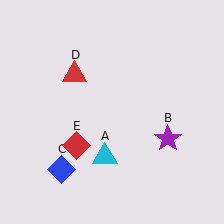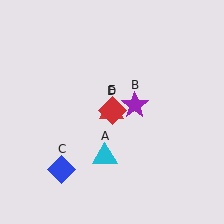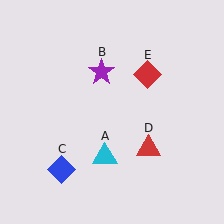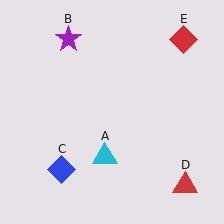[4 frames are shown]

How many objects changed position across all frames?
3 objects changed position: purple star (object B), red triangle (object D), red diamond (object E).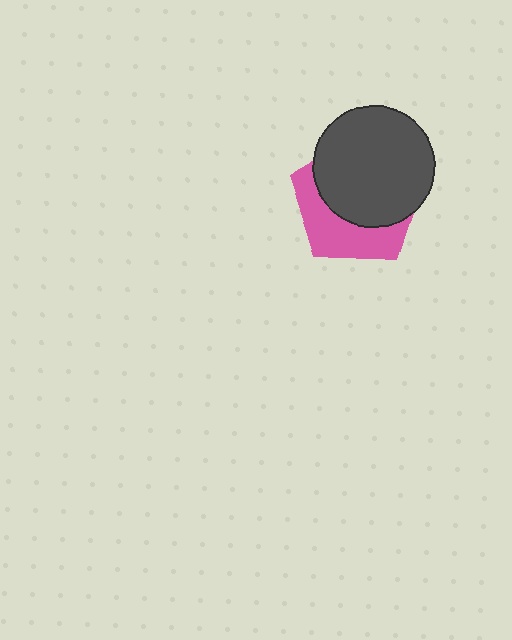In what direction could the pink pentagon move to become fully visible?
The pink pentagon could move toward the lower-left. That would shift it out from behind the dark gray circle entirely.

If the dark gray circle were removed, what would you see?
You would see the complete pink pentagon.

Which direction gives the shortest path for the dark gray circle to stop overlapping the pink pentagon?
Moving toward the upper-right gives the shortest separation.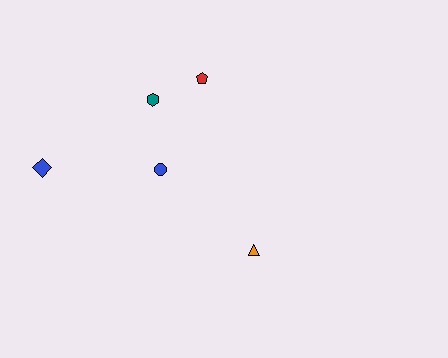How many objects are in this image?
There are 5 objects.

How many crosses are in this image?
There are no crosses.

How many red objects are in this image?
There is 1 red object.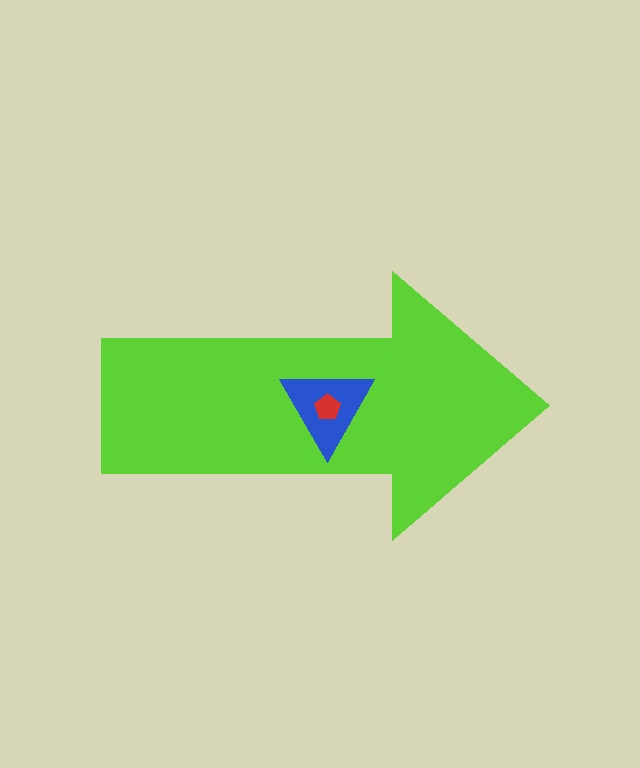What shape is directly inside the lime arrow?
The blue triangle.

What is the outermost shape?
The lime arrow.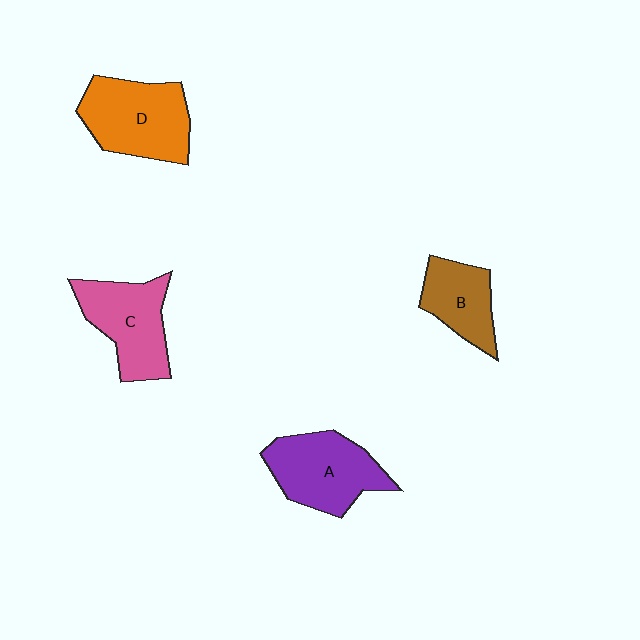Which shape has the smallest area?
Shape B (brown).